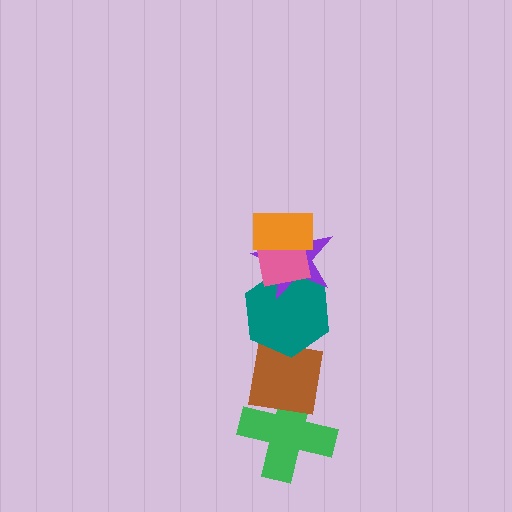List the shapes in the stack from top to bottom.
From top to bottom: the orange rectangle, the pink square, the purple star, the teal hexagon, the brown square, the green cross.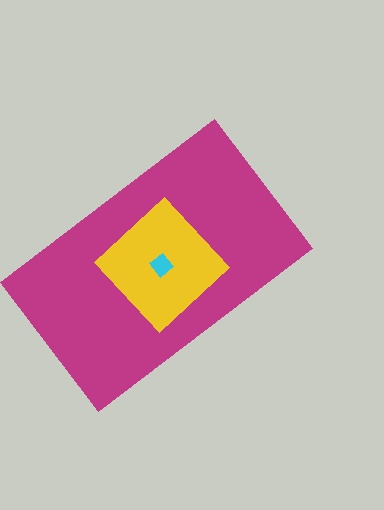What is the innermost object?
The cyan diamond.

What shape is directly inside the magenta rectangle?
The yellow diamond.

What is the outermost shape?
The magenta rectangle.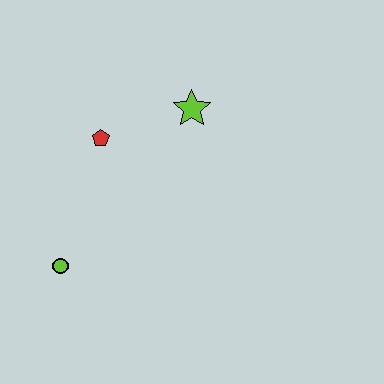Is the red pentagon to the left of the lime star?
Yes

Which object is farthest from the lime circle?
The lime star is farthest from the lime circle.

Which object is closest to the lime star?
The red pentagon is closest to the lime star.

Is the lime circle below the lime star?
Yes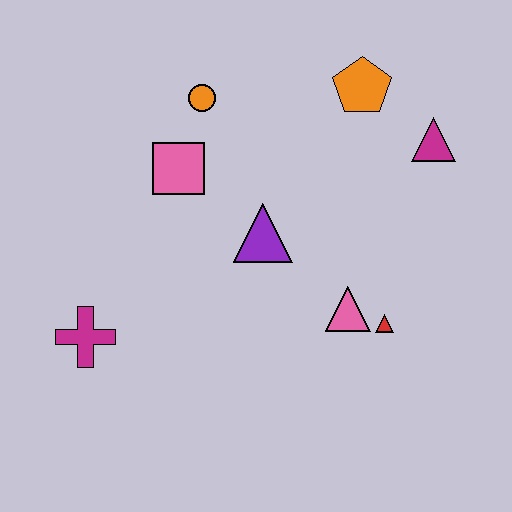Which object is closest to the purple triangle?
The pink square is closest to the purple triangle.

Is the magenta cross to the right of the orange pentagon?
No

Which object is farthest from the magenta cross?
The magenta triangle is farthest from the magenta cross.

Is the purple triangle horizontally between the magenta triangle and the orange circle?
Yes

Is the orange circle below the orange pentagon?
Yes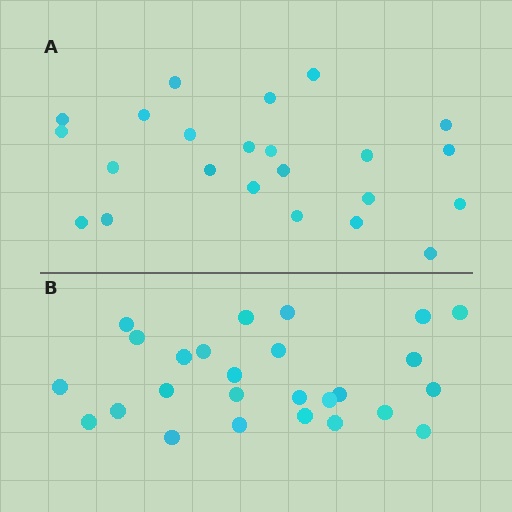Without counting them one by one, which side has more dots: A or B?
Region B (the bottom region) has more dots.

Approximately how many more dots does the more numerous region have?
Region B has just a few more — roughly 2 or 3 more dots than region A.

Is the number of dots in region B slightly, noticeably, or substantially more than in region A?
Region B has only slightly more — the two regions are fairly close. The ratio is roughly 1.1 to 1.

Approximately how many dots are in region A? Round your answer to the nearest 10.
About 20 dots. (The exact count is 23, which rounds to 20.)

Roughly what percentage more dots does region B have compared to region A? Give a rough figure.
About 15% more.